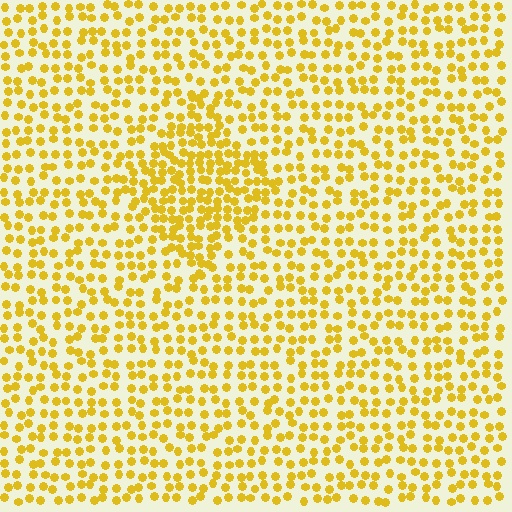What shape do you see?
I see a diamond.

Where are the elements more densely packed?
The elements are more densely packed inside the diamond boundary.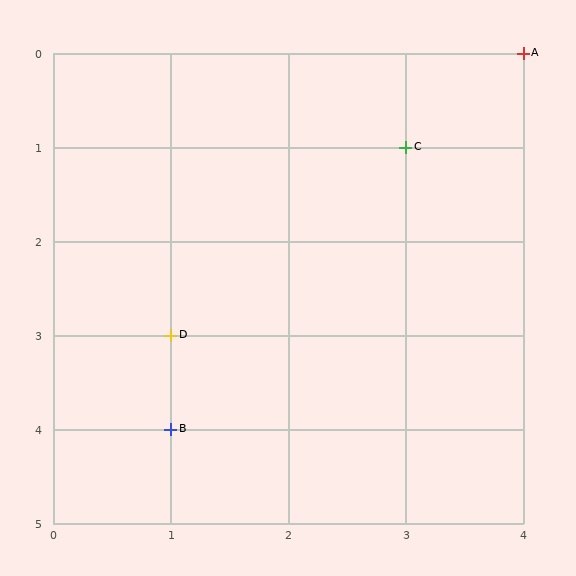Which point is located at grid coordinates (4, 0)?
Point A is at (4, 0).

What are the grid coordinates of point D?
Point D is at grid coordinates (1, 3).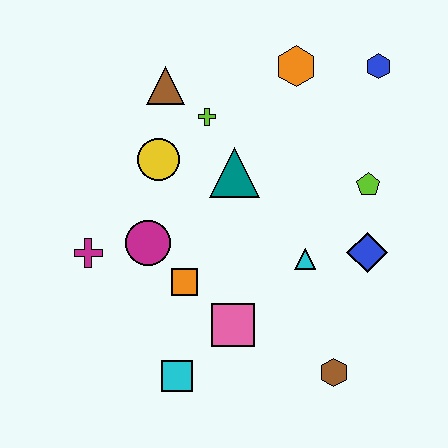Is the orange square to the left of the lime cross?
Yes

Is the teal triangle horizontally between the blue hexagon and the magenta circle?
Yes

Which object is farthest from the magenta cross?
The blue hexagon is farthest from the magenta cross.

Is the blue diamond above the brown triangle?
No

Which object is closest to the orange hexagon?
The blue hexagon is closest to the orange hexagon.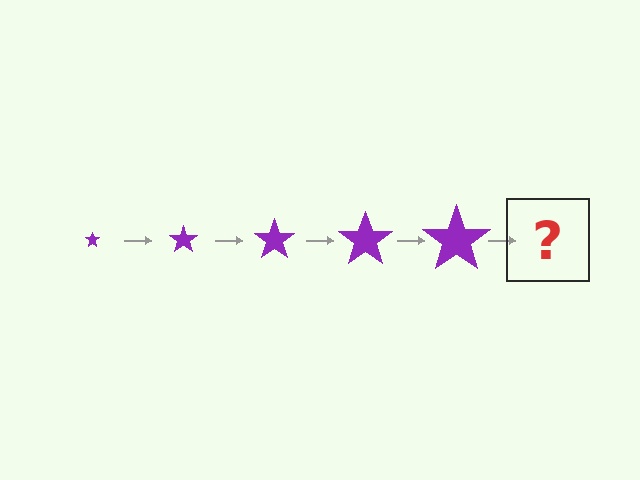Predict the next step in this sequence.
The next step is a purple star, larger than the previous one.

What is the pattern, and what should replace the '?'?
The pattern is that the star gets progressively larger each step. The '?' should be a purple star, larger than the previous one.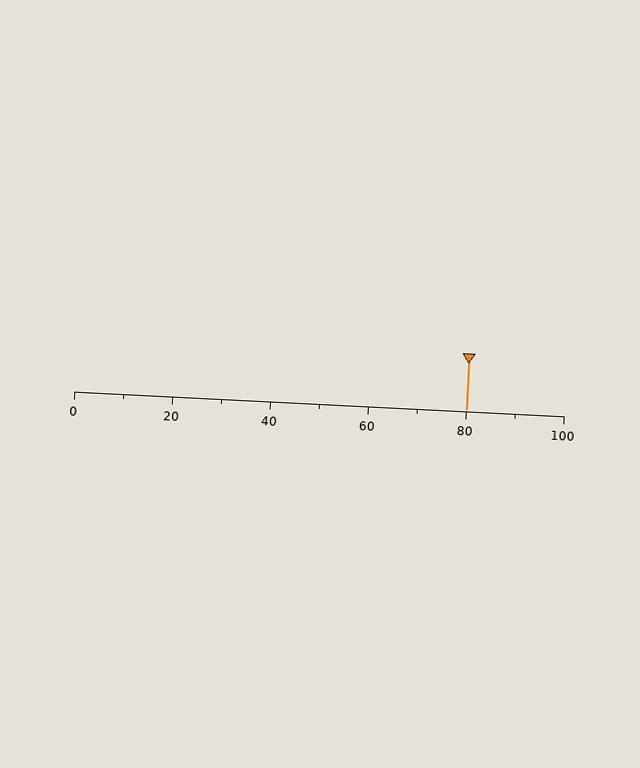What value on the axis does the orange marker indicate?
The marker indicates approximately 80.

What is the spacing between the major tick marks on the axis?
The major ticks are spaced 20 apart.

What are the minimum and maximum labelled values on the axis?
The axis runs from 0 to 100.